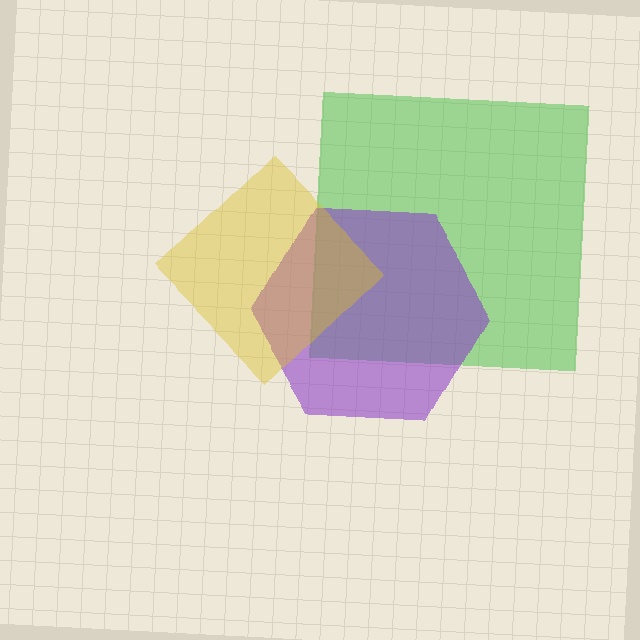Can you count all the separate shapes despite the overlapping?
Yes, there are 3 separate shapes.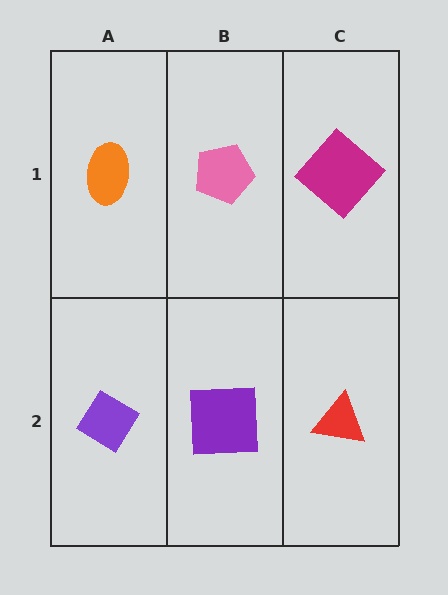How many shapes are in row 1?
3 shapes.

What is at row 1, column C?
A magenta diamond.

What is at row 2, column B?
A purple square.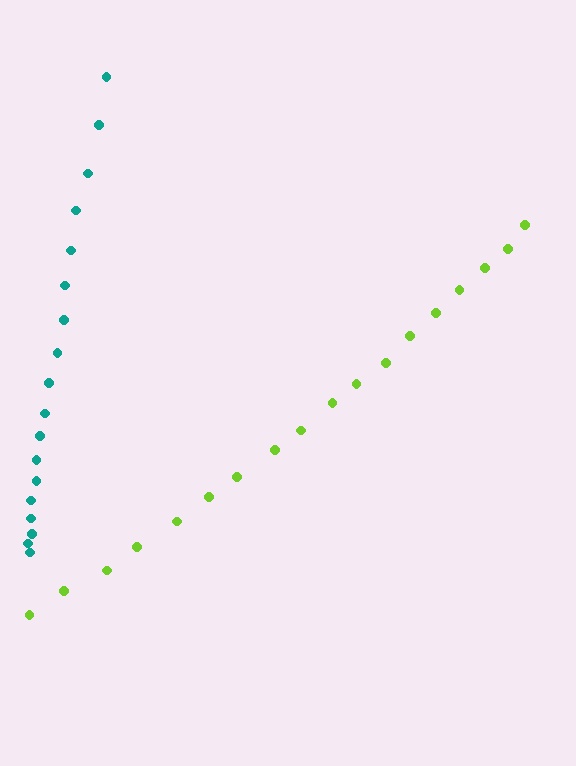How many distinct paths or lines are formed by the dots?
There are 2 distinct paths.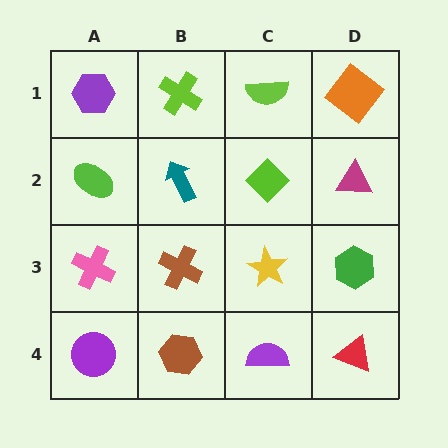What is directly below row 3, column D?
A red triangle.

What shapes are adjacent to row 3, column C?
A lime diamond (row 2, column C), a purple semicircle (row 4, column C), a brown cross (row 3, column B), a green hexagon (row 3, column D).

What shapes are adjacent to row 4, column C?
A yellow star (row 3, column C), a brown hexagon (row 4, column B), a red triangle (row 4, column D).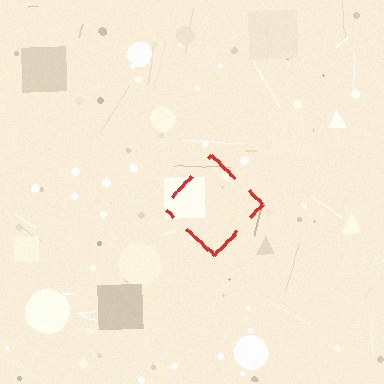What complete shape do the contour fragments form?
The contour fragments form a diamond.